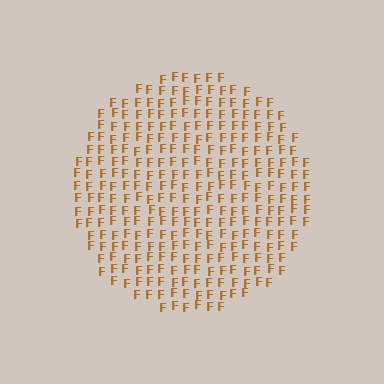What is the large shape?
The large shape is a circle.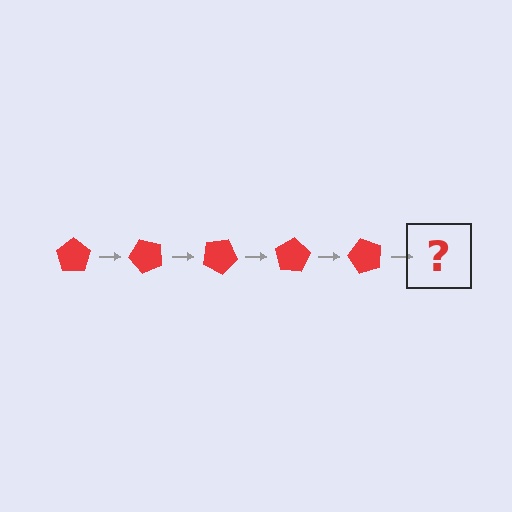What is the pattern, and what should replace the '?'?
The pattern is that the pentagon rotates 50 degrees each step. The '?' should be a red pentagon rotated 250 degrees.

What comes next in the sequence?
The next element should be a red pentagon rotated 250 degrees.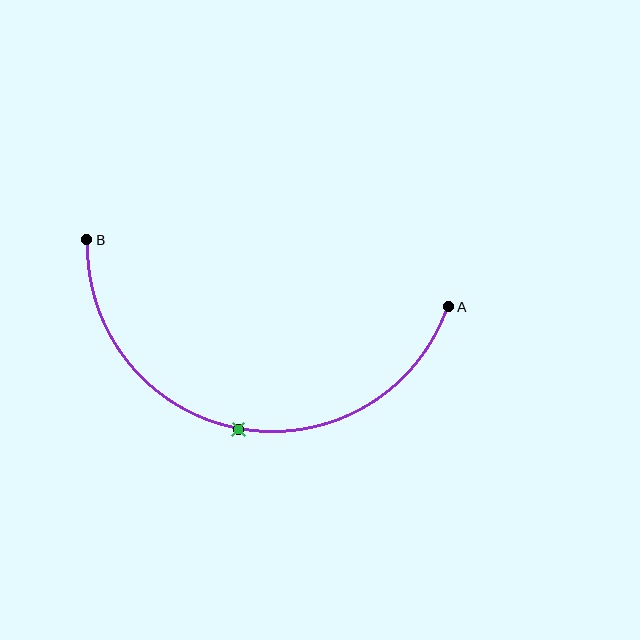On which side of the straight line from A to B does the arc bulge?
The arc bulges below the straight line connecting A and B.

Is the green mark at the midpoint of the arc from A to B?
Yes. The green mark lies on the arc at equal arc-length from both A and B — it is the arc midpoint.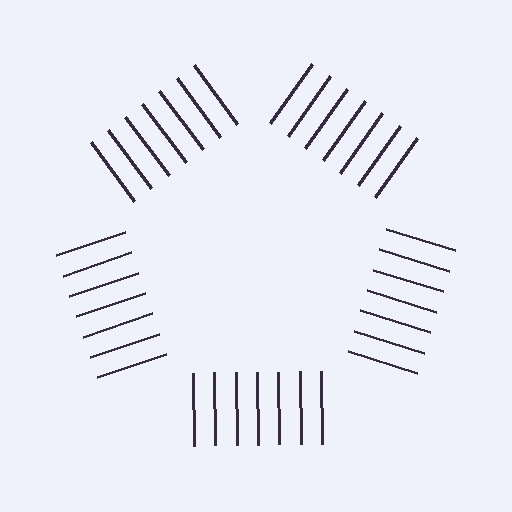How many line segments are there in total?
35 — 7 along each of the 5 edges.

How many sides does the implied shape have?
5 sides — the line-ends trace a pentagon.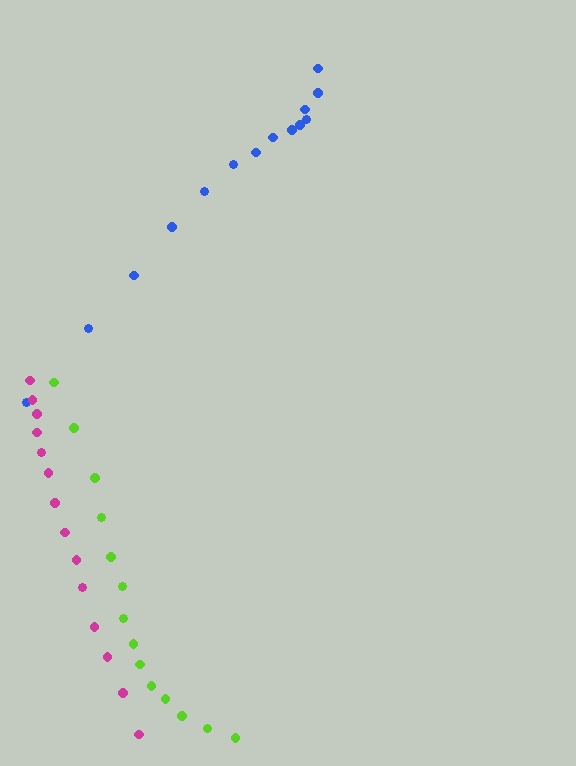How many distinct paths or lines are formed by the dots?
There are 3 distinct paths.